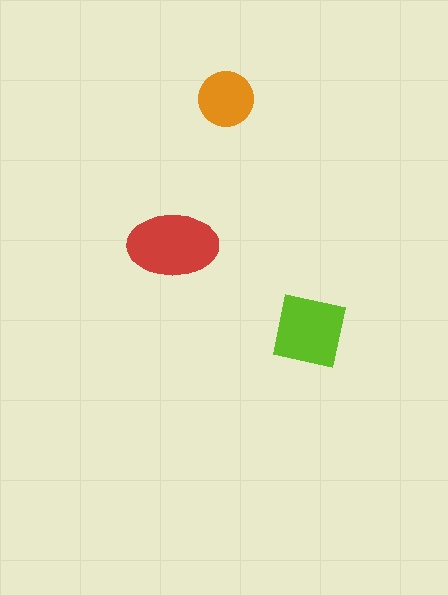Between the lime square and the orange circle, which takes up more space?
The lime square.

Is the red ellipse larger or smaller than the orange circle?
Larger.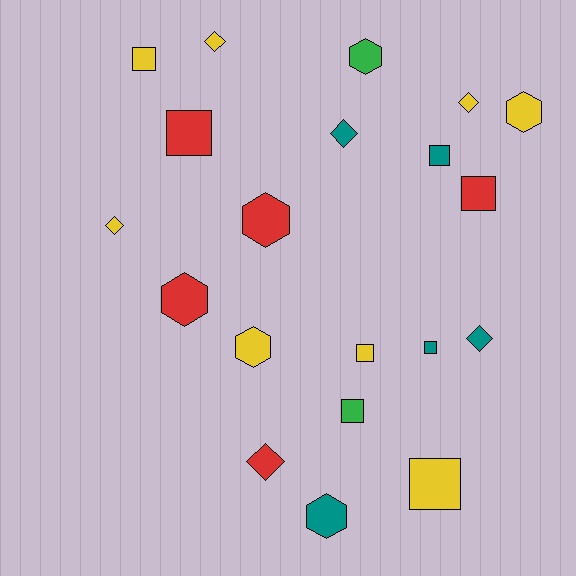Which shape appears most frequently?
Square, with 8 objects.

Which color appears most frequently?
Yellow, with 8 objects.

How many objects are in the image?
There are 20 objects.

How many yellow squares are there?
There are 3 yellow squares.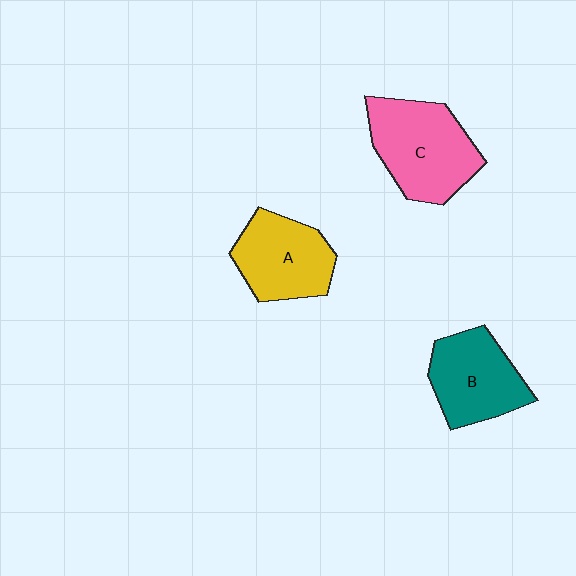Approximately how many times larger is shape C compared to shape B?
Approximately 1.2 times.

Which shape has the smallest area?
Shape A (yellow).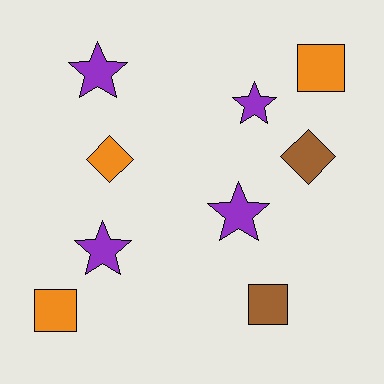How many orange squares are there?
There are 2 orange squares.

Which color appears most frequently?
Purple, with 4 objects.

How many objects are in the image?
There are 9 objects.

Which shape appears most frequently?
Star, with 4 objects.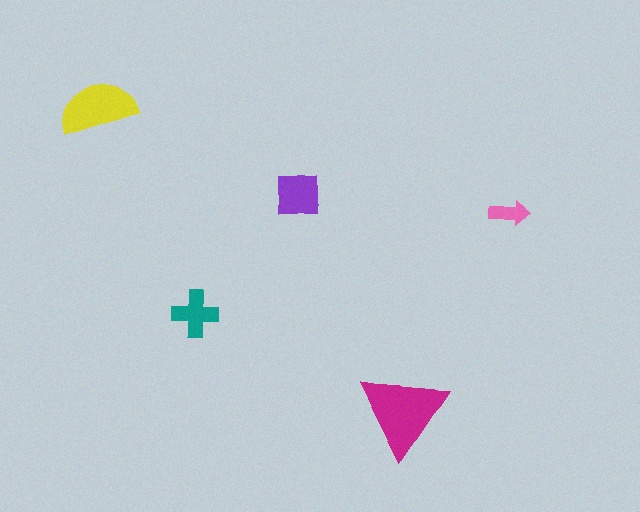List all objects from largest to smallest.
The magenta triangle, the yellow semicircle, the purple square, the teal cross, the pink arrow.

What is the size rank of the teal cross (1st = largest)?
4th.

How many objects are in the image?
There are 5 objects in the image.